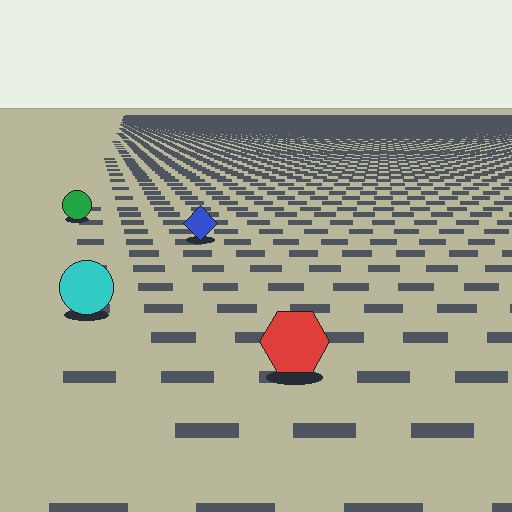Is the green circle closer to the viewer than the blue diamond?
No. The blue diamond is closer — you can tell from the texture gradient: the ground texture is coarser near it.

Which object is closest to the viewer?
The red hexagon is closest. The texture marks near it are larger and more spread out.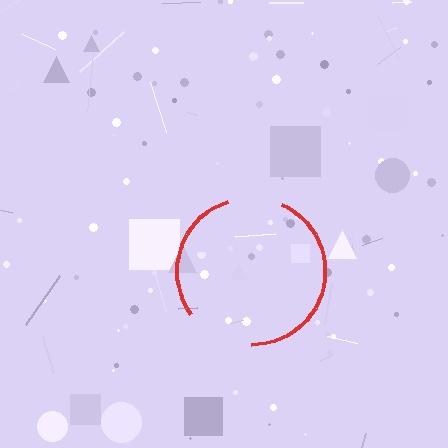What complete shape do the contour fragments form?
The contour fragments form a circle.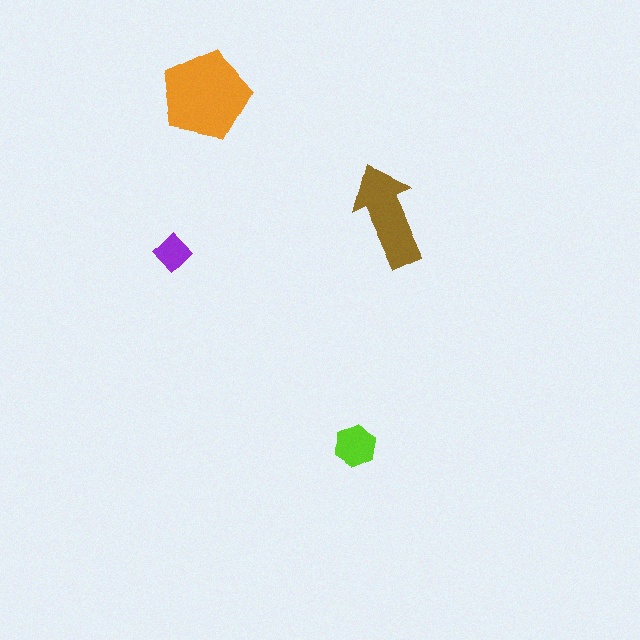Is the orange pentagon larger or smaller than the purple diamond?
Larger.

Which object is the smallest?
The purple diamond.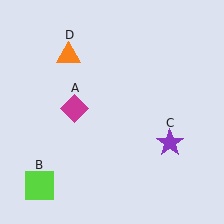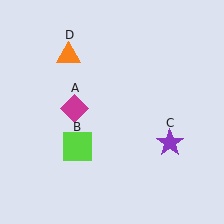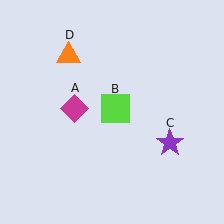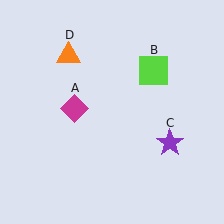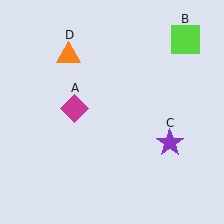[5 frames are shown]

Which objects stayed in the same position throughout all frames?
Magenta diamond (object A) and purple star (object C) and orange triangle (object D) remained stationary.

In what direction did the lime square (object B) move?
The lime square (object B) moved up and to the right.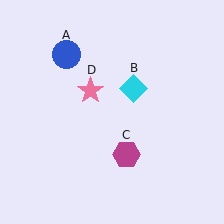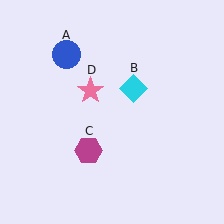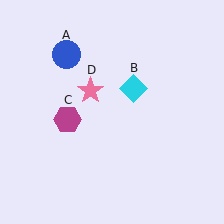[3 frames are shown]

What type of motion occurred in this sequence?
The magenta hexagon (object C) rotated clockwise around the center of the scene.